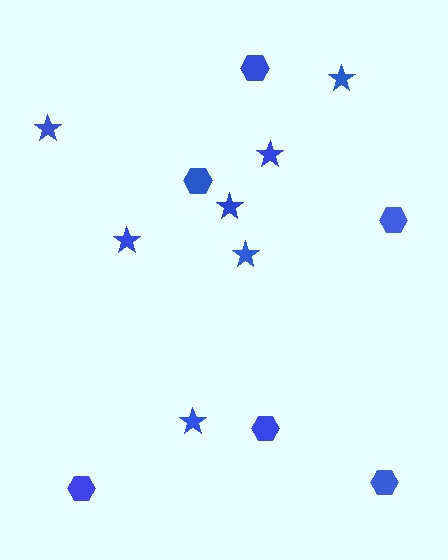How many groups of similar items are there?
There are 2 groups: one group of stars (7) and one group of hexagons (6).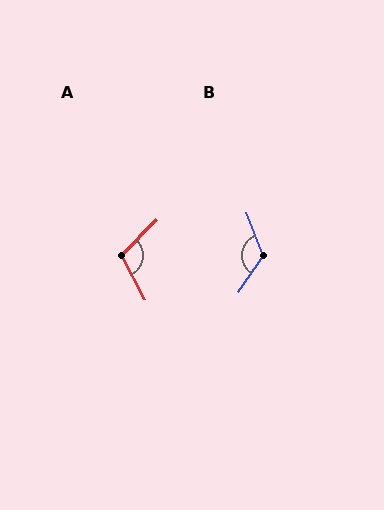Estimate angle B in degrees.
Approximately 123 degrees.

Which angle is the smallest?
A, at approximately 108 degrees.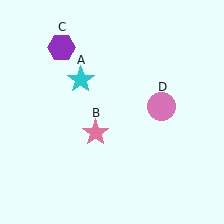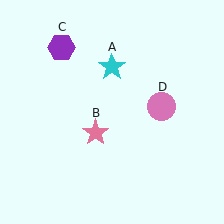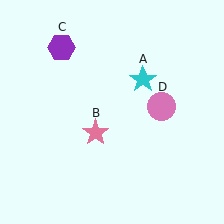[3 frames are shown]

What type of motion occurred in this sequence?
The cyan star (object A) rotated clockwise around the center of the scene.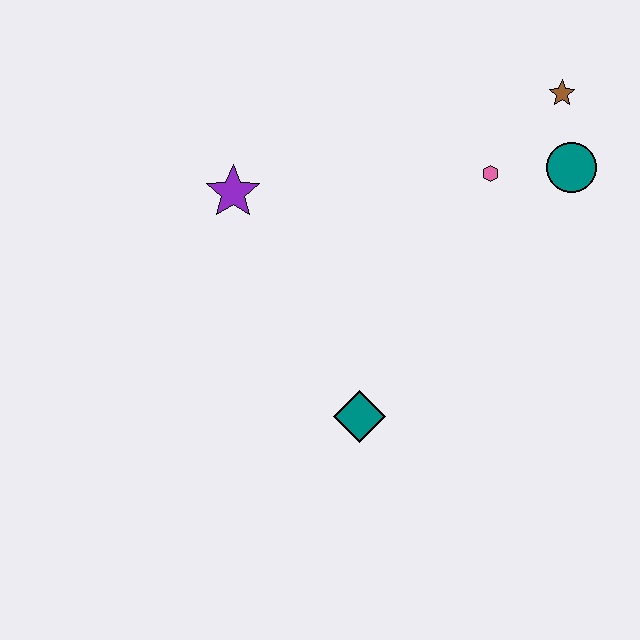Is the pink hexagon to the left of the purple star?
No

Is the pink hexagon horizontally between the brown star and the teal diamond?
Yes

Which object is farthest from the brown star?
The teal diamond is farthest from the brown star.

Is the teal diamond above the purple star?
No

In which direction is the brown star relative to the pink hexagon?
The brown star is above the pink hexagon.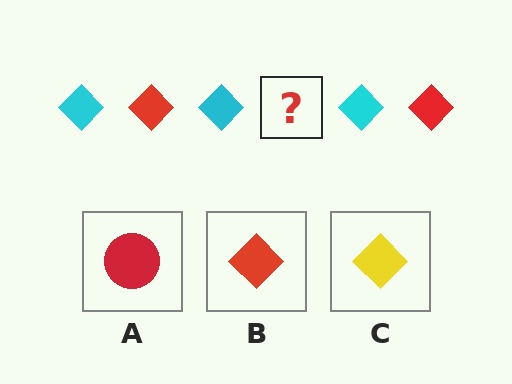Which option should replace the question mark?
Option B.